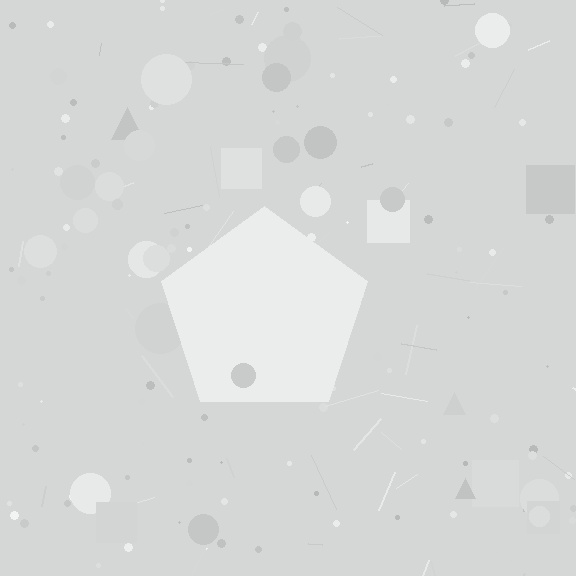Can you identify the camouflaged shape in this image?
The camouflaged shape is a pentagon.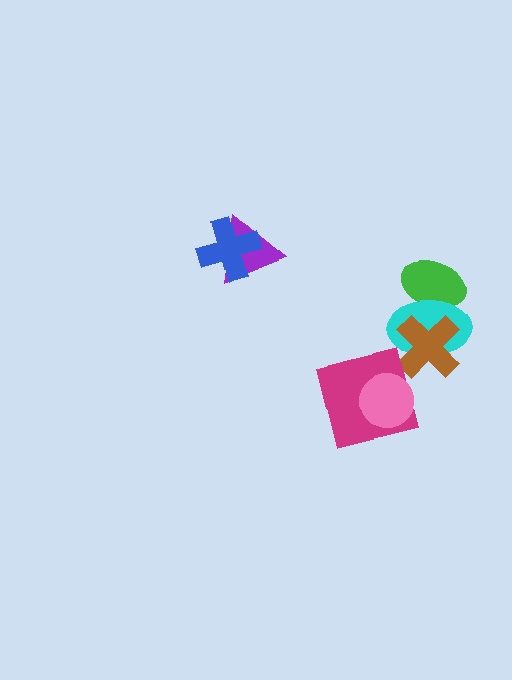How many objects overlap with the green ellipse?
1 object overlaps with the green ellipse.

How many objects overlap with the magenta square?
1 object overlaps with the magenta square.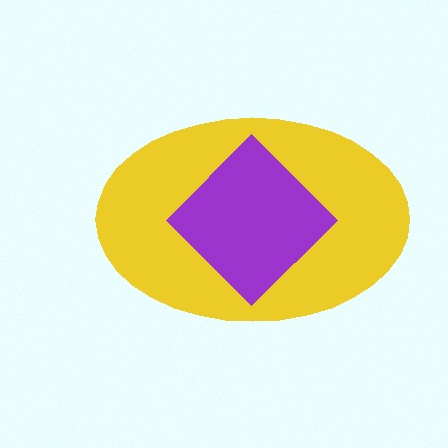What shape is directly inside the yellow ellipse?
The purple diamond.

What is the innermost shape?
The purple diamond.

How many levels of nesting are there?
2.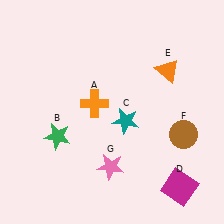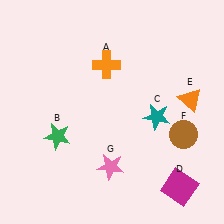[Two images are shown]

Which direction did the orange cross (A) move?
The orange cross (A) moved up.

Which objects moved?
The objects that moved are: the orange cross (A), the teal star (C), the orange triangle (E).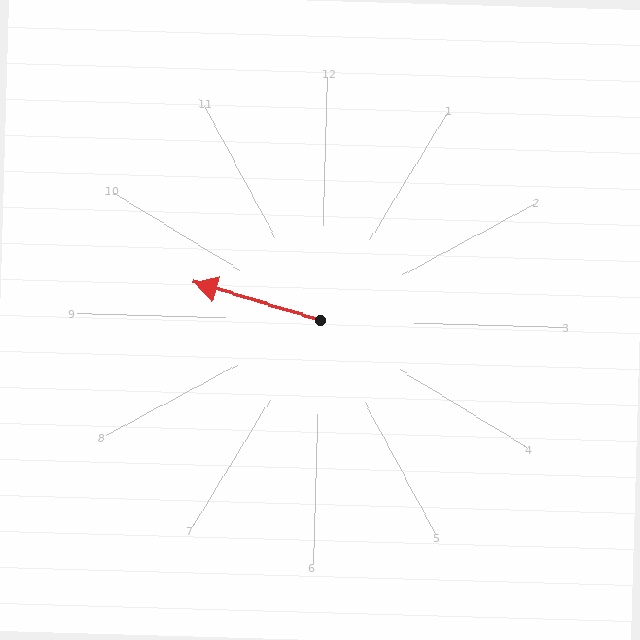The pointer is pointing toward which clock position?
Roughly 9 o'clock.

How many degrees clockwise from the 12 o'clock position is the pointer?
Approximately 285 degrees.